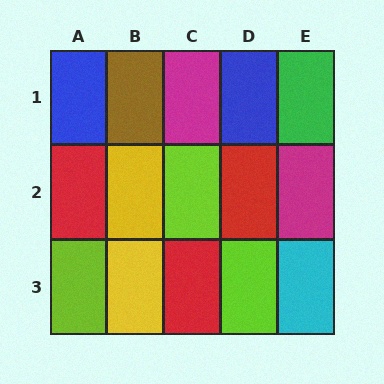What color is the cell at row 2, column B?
Yellow.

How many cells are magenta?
2 cells are magenta.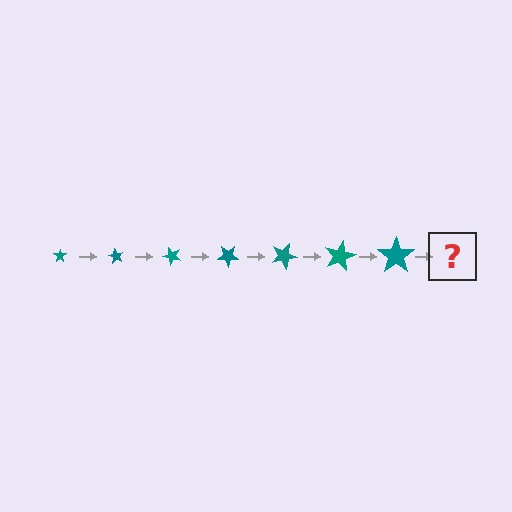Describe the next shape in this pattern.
It should be a star, larger than the previous one and rotated 420 degrees from the start.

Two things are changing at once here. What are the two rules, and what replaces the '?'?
The two rules are that the star grows larger each step and it rotates 60 degrees each step. The '?' should be a star, larger than the previous one and rotated 420 degrees from the start.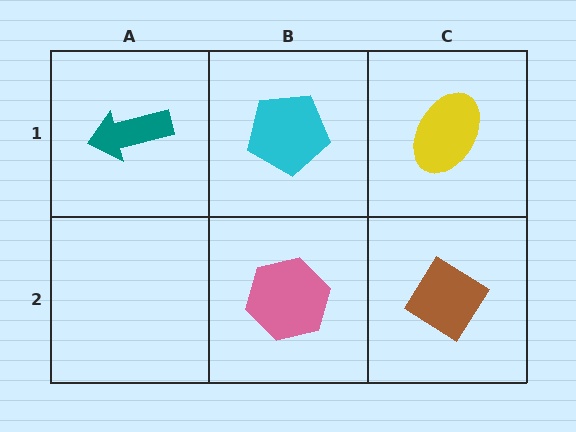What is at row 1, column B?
A cyan pentagon.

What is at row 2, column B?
A pink hexagon.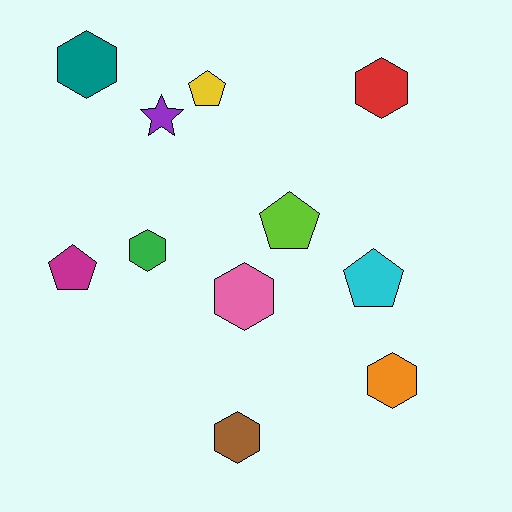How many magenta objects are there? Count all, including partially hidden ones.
There is 1 magenta object.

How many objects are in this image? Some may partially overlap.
There are 11 objects.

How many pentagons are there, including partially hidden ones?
There are 4 pentagons.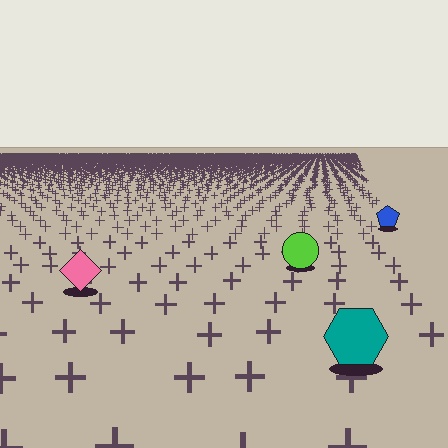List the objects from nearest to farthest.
From nearest to farthest: the teal hexagon, the pink diamond, the lime circle, the blue pentagon.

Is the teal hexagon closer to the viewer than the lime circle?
Yes. The teal hexagon is closer — you can tell from the texture gradient: the ground texture is coarser near it.